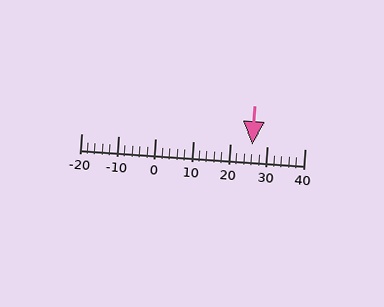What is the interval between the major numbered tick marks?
The major tick marks are spaced 10 units apart.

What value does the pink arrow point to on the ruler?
The pink arrow points to approximately 26.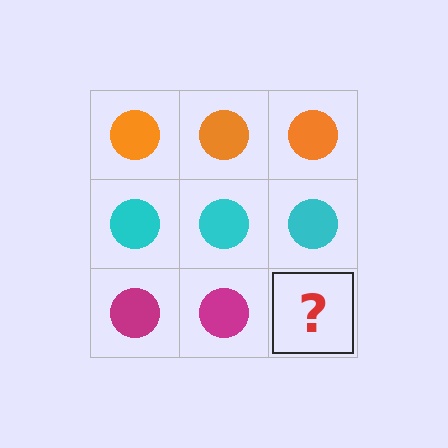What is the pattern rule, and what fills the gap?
The rule is that each row has a consistent color. The gap should be filled with a magenta circle.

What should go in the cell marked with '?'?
The missing cell should contain a magenta circle.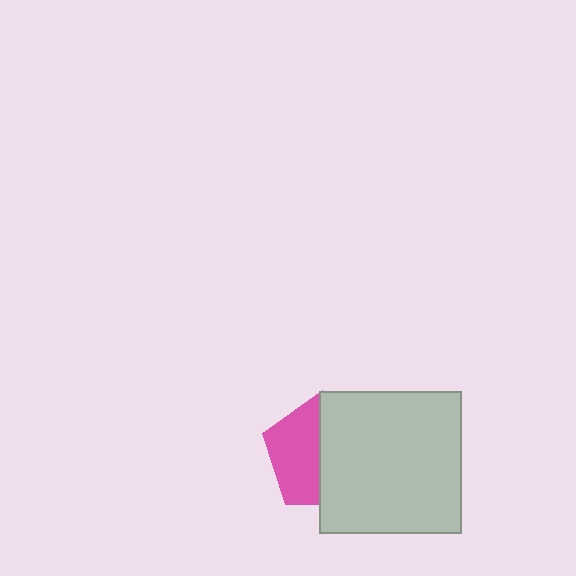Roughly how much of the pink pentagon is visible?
About half of it is visible (roughly 47%).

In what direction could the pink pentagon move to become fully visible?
The pink pentagon could move left. That would shift it out from behind the light gray square entirely.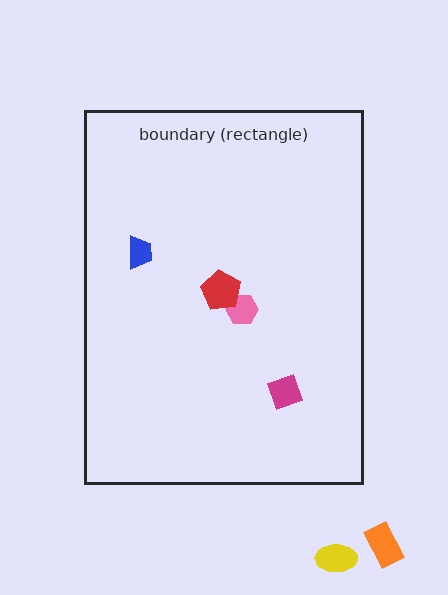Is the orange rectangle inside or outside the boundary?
Outside.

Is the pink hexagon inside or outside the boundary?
Inside.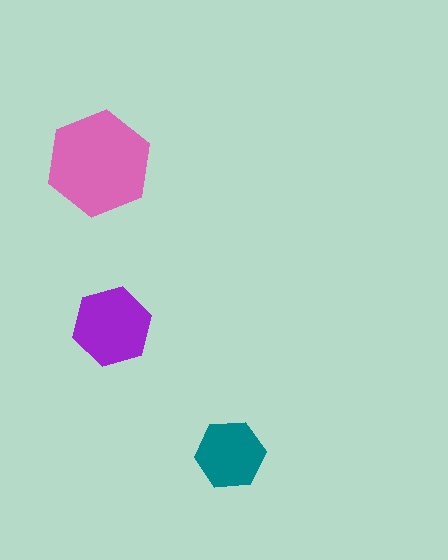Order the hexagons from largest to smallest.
the pink one, the purple one, the teal one.